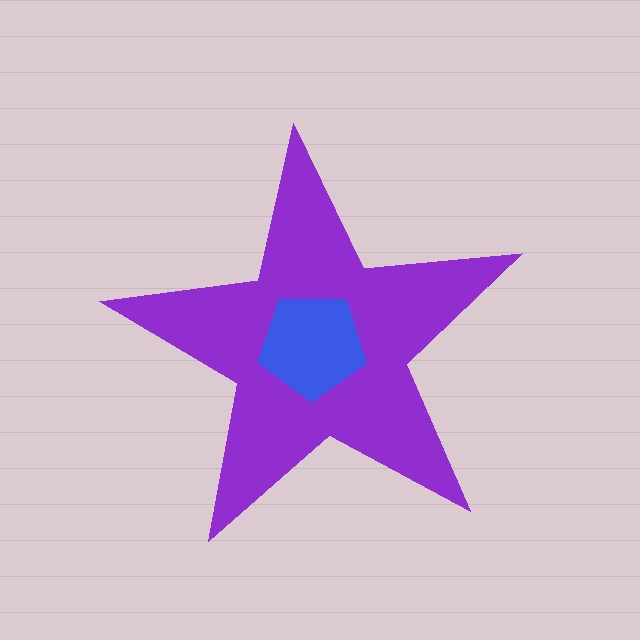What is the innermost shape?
The blue pentagon.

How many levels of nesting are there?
2.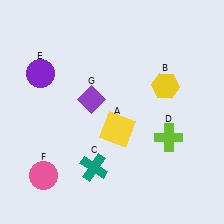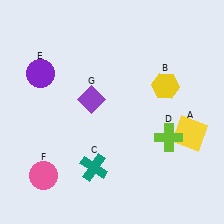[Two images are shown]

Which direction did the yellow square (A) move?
The yellow square (A) moved right.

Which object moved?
The yellow square (A) moved right.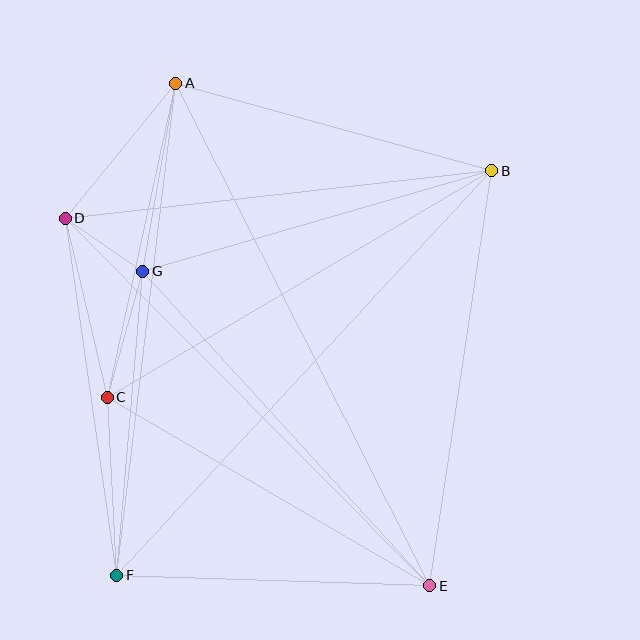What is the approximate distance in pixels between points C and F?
The distance between C and F is approximately 178 pixels.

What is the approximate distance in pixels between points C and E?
The distance between C and E is approximately 374 pixels.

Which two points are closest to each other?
Points D and G are closest to each other.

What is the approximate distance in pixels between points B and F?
The distance between B and F is approximately 552 pixels.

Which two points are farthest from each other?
Points A and E are farthest from each other.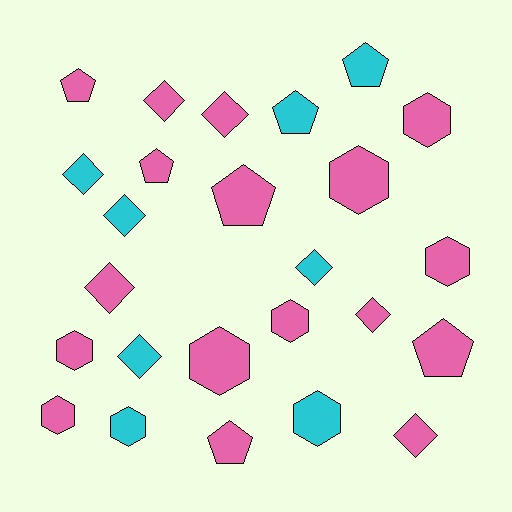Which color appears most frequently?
Pink, with 17 objects.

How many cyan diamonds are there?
There are 4 cyan diamonds.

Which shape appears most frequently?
Hexagon, with 9 objects.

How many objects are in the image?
There are 25 objects.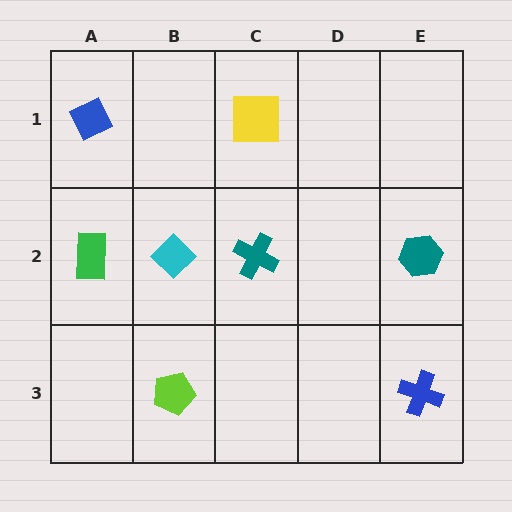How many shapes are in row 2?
4 shapes.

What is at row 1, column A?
A blue diamond.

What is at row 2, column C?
A teal cross.